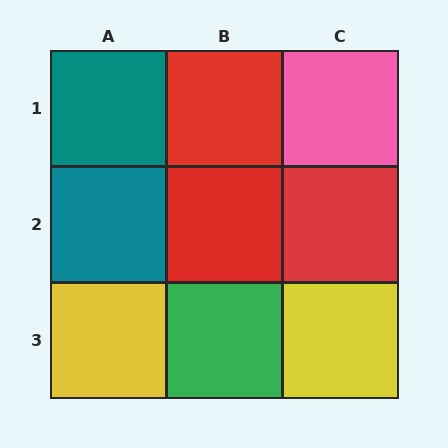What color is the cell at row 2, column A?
Teal.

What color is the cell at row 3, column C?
Yellow.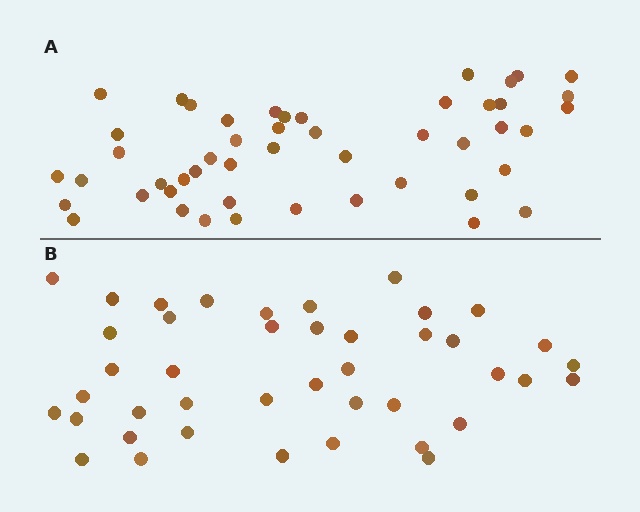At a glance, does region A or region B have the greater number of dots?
Region A (the top region) has more dots.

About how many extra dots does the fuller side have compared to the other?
Region A has roughly 8 or so more dots than region B.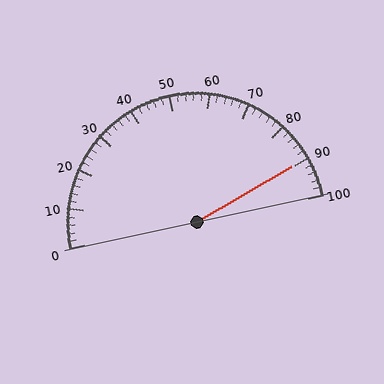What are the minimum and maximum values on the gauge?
The gauge ranges from 0 to 100.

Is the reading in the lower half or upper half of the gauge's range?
The reading is in the upper half of the range (0 to 100).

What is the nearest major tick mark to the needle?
The nearest major tick mark is 90.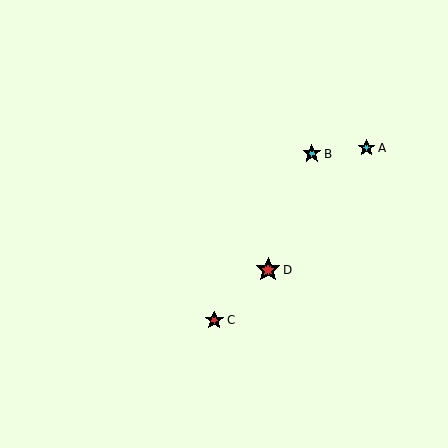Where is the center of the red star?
The center of the red star is at (214, 320).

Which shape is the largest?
The red star (labeled D) is the largest.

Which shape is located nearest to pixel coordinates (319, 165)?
The cyan star (labeled B) at (312, 154) is nearest to that location.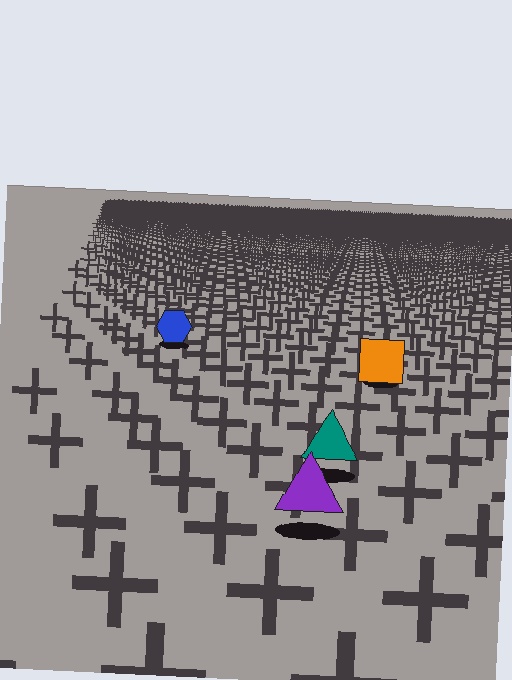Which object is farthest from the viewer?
The blue hexagon is farthest from the viewer. It appears smaller and the ground texture around it is denser.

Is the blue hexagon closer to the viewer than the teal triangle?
No. The teal triangle is closer — you can tell from the texture gradient: the ground texture is coarser near it.